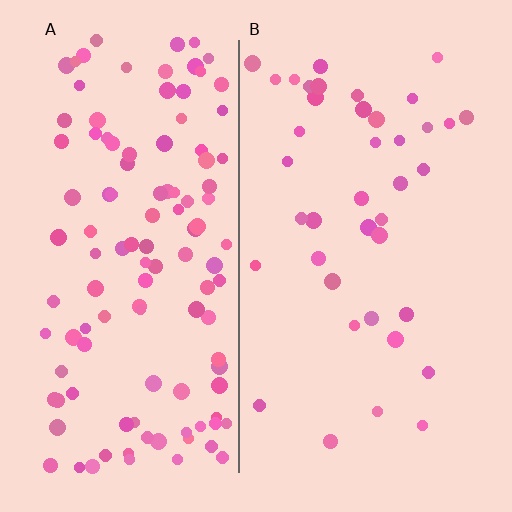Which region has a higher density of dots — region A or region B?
A (the left).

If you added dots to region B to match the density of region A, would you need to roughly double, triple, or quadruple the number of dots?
Approximately triple.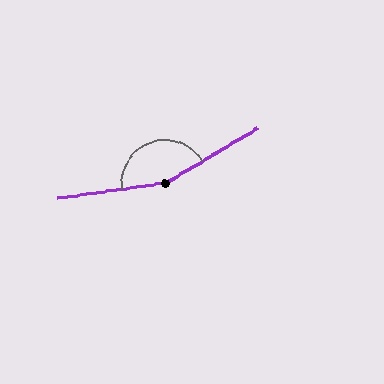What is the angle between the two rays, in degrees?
Approximately 157 degrees.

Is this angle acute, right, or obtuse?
It is obtuse.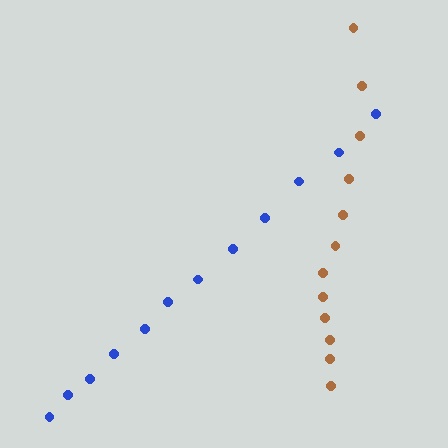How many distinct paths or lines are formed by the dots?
There are 2 distinct paths.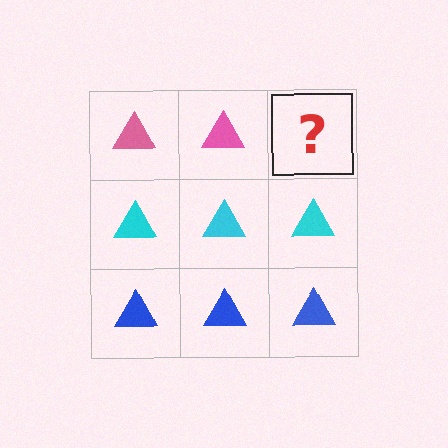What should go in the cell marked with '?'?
The missing cell should contain a pink triangle.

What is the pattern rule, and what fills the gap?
The rule is that each row has a consistent color. The gap should be filled with a pink triangle.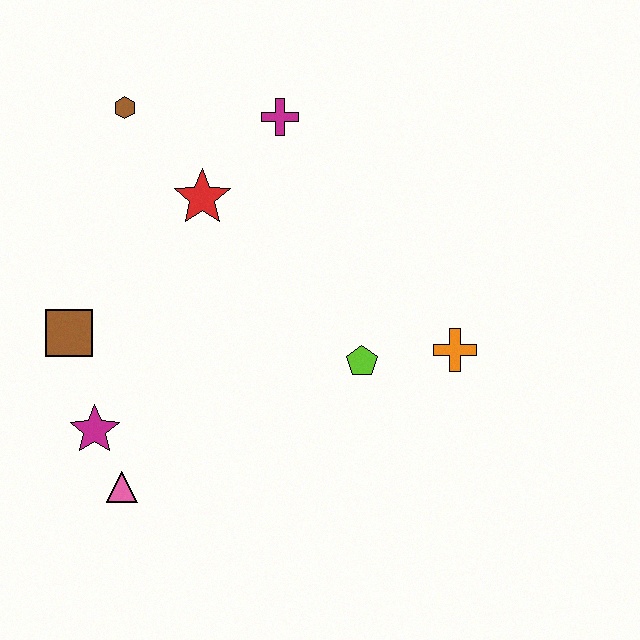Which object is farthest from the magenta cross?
The pink triangle is farthest from the magenta cross.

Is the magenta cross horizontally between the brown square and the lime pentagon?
Yes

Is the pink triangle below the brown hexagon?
Yes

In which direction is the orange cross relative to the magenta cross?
The orange cross is below the magenta cross.